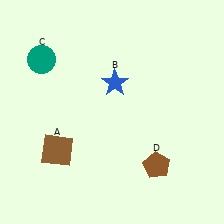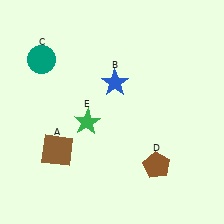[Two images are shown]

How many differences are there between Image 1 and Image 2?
There is 1 difference between the two images.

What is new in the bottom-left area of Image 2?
A green star (E) was added in the bottom-left area of Image 2.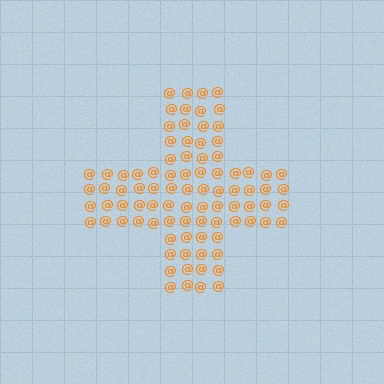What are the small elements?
The small elements are at signs.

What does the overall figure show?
The overall figure shows a cross.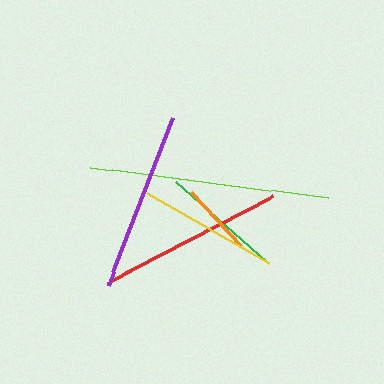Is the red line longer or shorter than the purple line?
The red line is longer than the purple line.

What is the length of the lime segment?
The lime segment is approximately 239 pixels long.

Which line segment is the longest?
The lime line is the longest at approximately 239 pixels.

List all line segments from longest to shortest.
From longest to shortest: lime, red, purple, yellow, green, orange.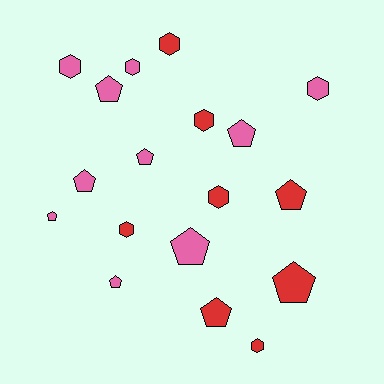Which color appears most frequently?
Pink, with 10 objects.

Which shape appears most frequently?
Pentagon, with 10 objects.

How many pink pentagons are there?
There are 7 pink pentagons.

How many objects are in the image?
There are 18 objects.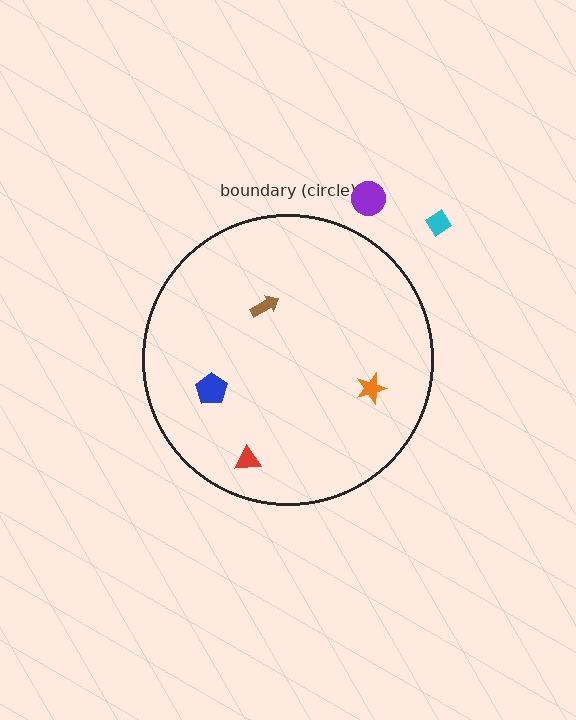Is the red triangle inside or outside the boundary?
Inside.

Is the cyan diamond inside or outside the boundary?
Outside.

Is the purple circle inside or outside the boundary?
Outside.